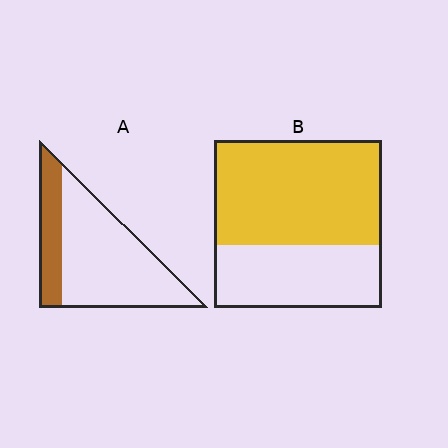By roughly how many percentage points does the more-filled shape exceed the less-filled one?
By roughly 35 percentage points (B over A).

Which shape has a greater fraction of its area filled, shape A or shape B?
Shape B.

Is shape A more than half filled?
No.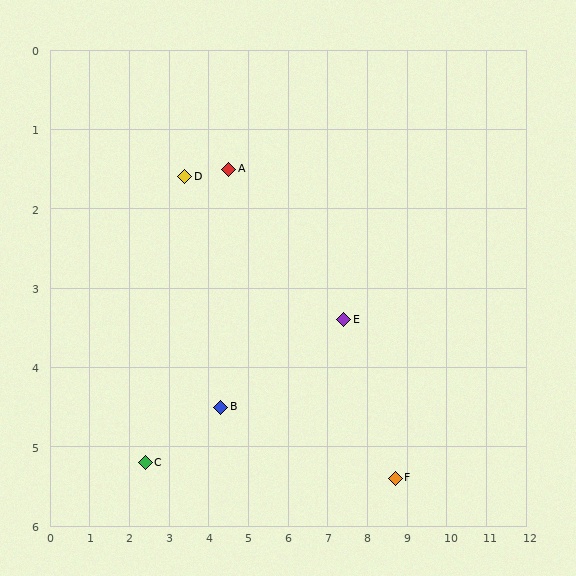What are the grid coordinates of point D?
Point D is at approximately (3.4, 1.6).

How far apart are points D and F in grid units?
Points D and F are about 6.5 grid units apart.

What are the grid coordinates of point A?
Point A is at approximately (4.5, 1.5).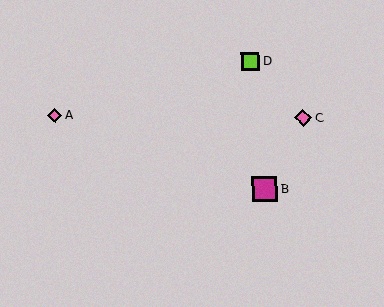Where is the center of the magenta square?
The center of the magenta square is at (264, 189).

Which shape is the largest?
The magenta square (labeled B) is the largest.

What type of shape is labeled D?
Shape D is a lime square.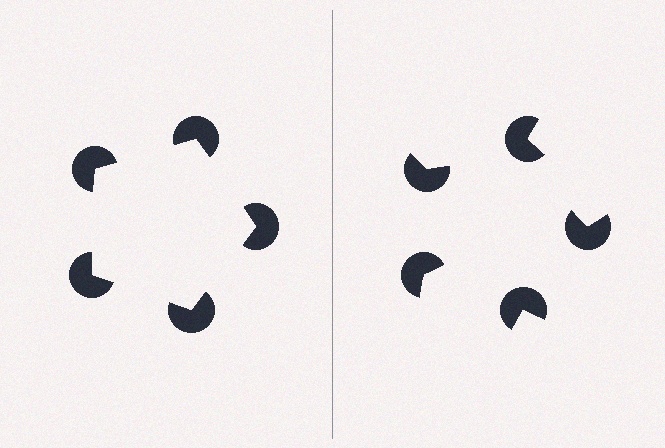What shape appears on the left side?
An illusory pentagon.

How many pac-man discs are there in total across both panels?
10 — 5 on each side.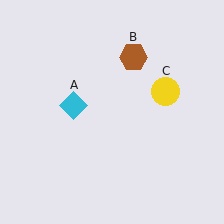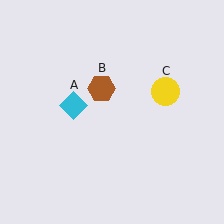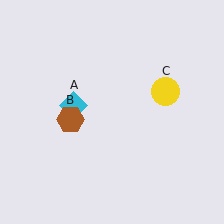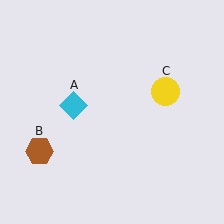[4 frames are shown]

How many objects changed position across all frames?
1 object changed position: brown hexagon (object B).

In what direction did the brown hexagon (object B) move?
The brown hexagon (object B) moved down and to the left.